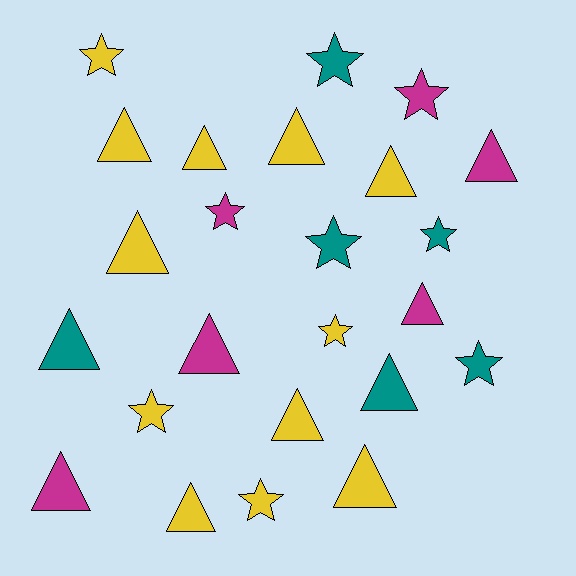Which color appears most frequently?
Yellow, with 12 objects.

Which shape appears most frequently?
Triangle, with 14 objects.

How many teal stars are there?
There are 4 teal stars.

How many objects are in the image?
There are 24 objects.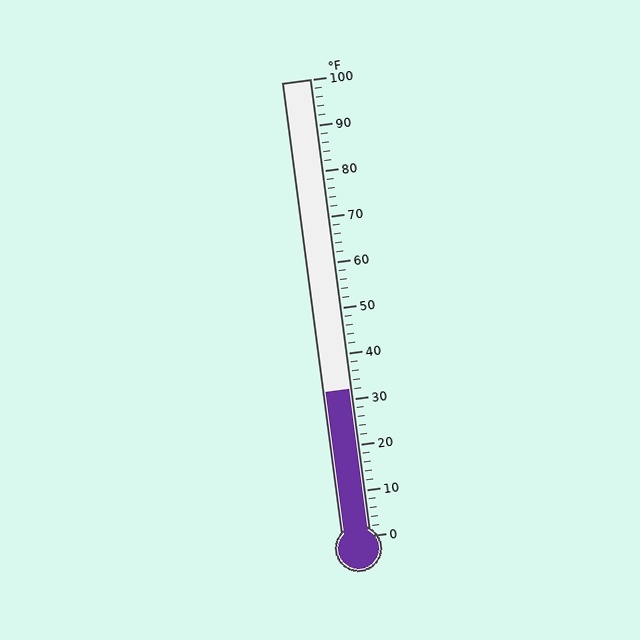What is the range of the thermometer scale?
The thermometer scale ranges from 0°F to 100°F.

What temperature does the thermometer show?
The thermometer shows approximately 32°F.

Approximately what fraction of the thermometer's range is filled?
The thermometer is filled to approximately 30% of its range.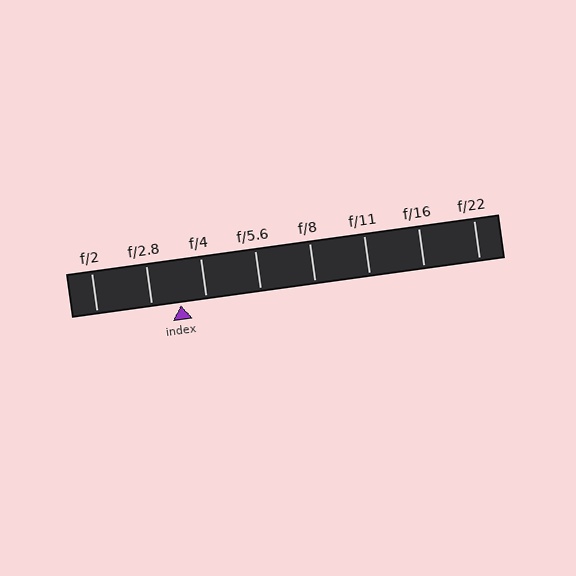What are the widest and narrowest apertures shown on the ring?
The widest aperture shown is f/2 and the narrowest is f/22.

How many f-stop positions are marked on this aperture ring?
There are 8 f-stop positions marked.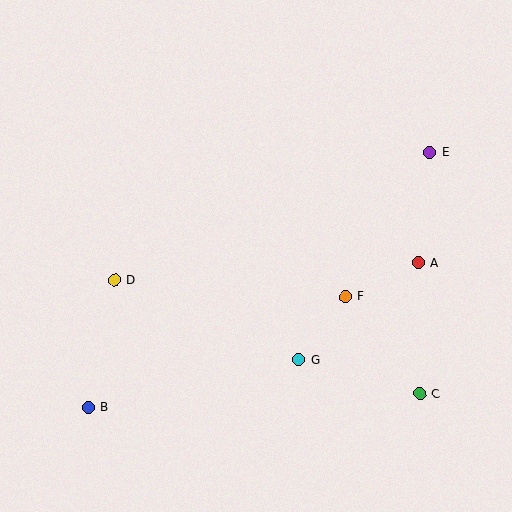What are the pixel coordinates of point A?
Point A is at (419, 263).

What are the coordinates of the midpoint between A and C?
The midpoint between A and C is at (419, 329).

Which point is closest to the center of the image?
Point F at (345, 297) is closest to the center.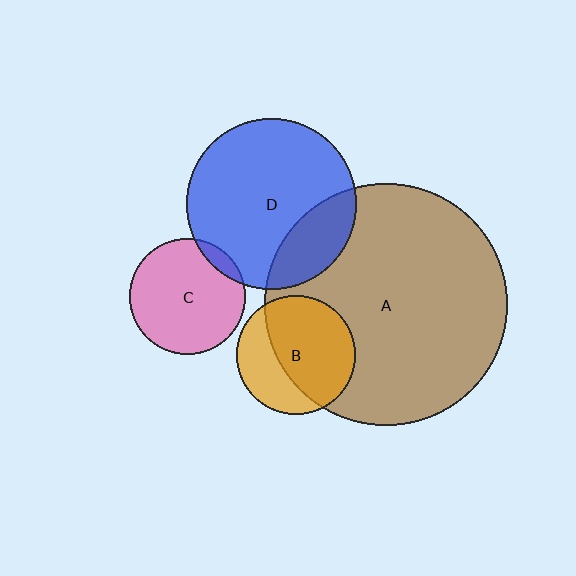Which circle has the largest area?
Circle A (brown).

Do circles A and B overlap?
Yes.